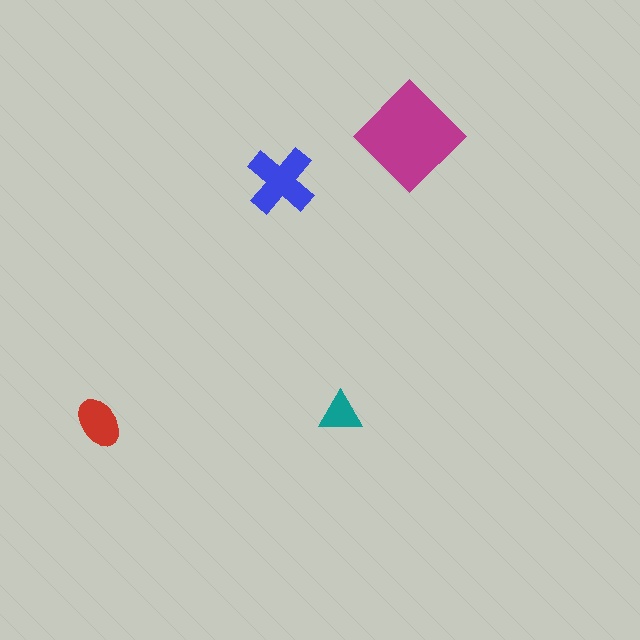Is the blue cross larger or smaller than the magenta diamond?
Smaller.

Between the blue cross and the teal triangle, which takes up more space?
The blue cross.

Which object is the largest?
The magenta diamond.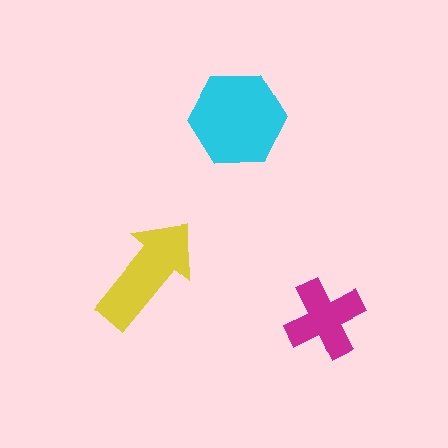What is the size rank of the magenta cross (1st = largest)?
3rd.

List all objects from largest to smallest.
The cyan hexagon, the yellow arrow, the magenta cross.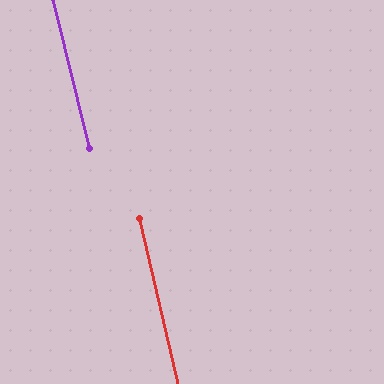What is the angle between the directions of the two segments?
Approximately 1 degree.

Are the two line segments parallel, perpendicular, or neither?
Parallel — their directions differ by only 0.5°.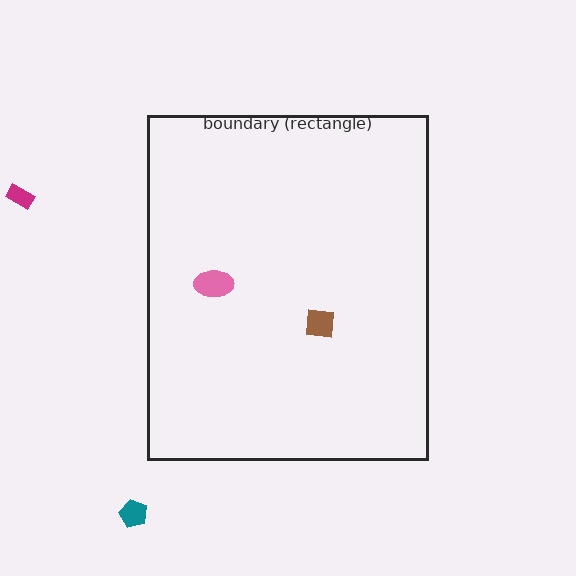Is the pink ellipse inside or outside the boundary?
Inside.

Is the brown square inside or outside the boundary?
Inside.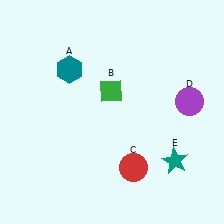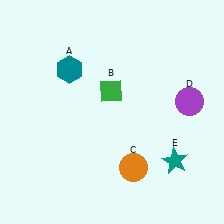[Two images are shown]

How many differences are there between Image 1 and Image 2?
There is 1 difference between the two images.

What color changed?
The circle (C) changed from red in Image 1 to orange in Image 2.